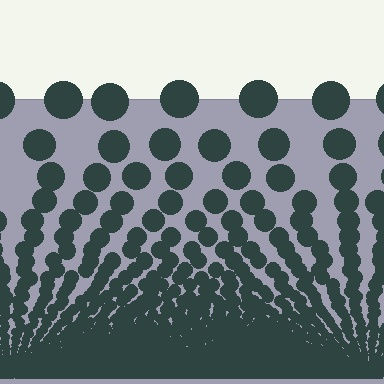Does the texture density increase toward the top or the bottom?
Density increases toward the bottom.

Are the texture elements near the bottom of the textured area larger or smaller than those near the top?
Smaller. The gradient is inverted — elements near the bottom are smaller and denser.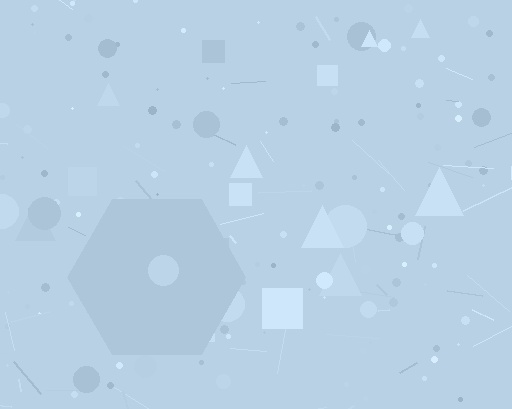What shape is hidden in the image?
A hexagon is hidden in the image.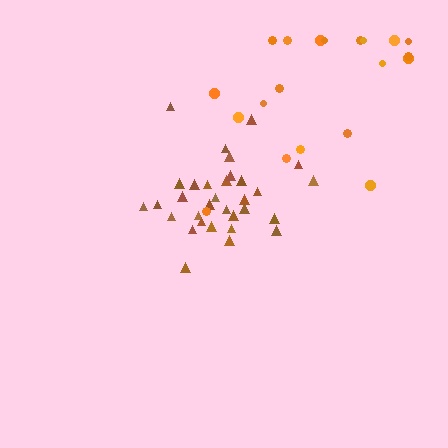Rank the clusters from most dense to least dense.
brown, orange.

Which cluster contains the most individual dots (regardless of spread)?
Brown (32).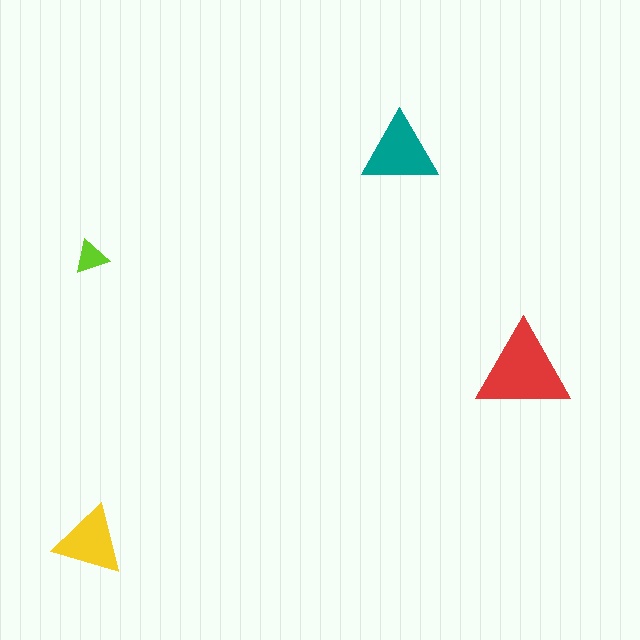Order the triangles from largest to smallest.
the red one, the teal one, the yellow one, the lime one.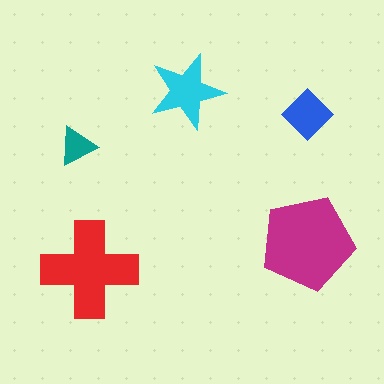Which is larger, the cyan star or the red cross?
The red cross.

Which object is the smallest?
The teal triangle.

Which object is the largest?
The magenta pentagon.